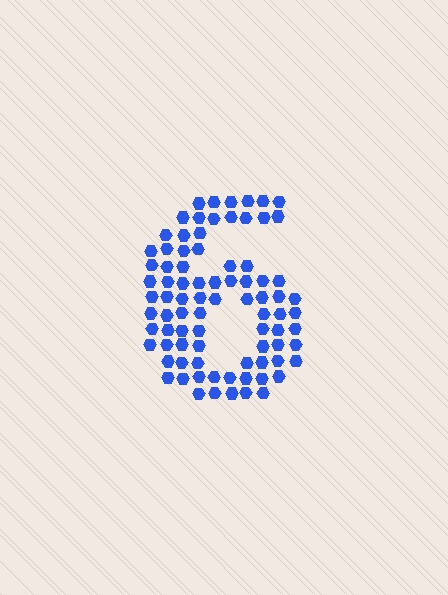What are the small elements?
The small elements are hexagons.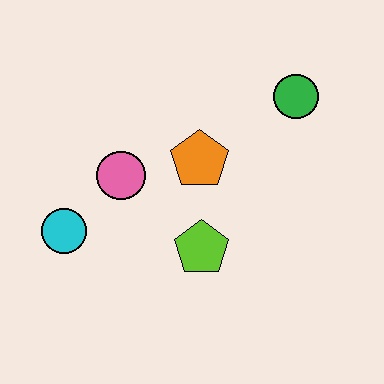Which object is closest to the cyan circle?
The pink circle is closest to the cyan circle.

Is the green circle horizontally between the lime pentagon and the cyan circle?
No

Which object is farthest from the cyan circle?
The green circle is farthest from the cyan circle.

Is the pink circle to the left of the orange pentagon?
Yes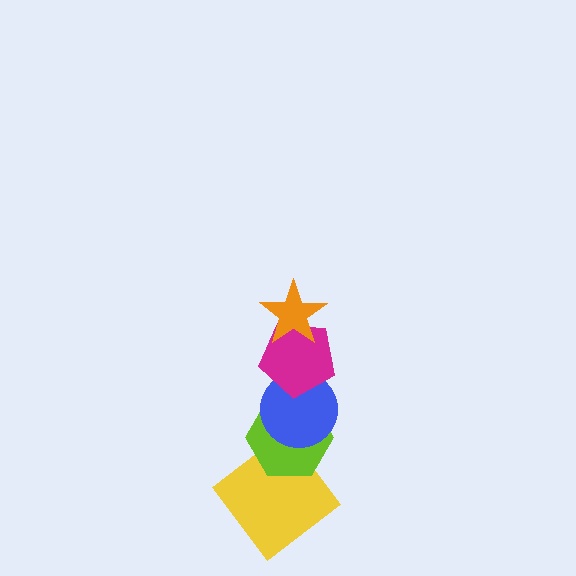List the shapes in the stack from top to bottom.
From top to bottom: the orange star, the magenta pentagon, the blue circle, the lime hexagon, the yellow diamond.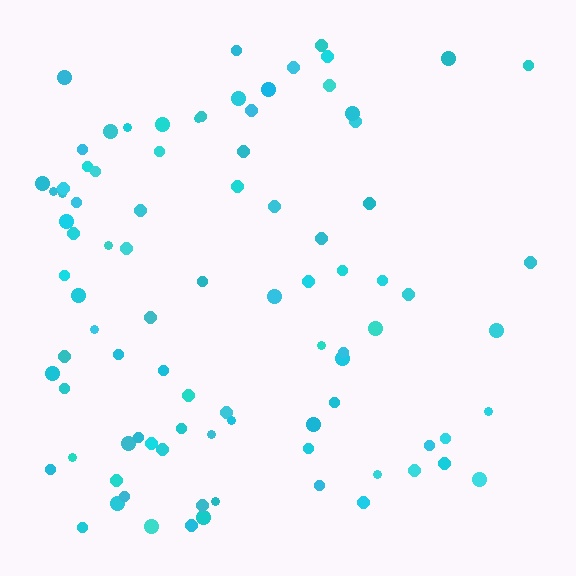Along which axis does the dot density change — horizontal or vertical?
Horizontal.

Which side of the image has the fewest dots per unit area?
The right.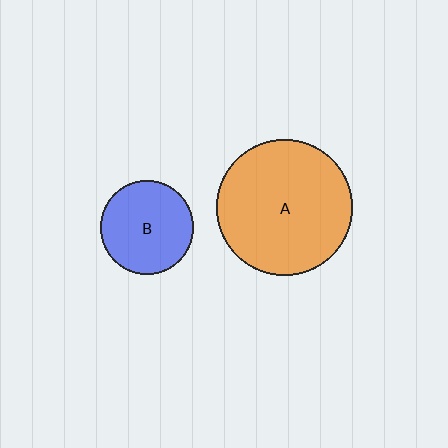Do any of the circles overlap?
No, none of the circles overlap.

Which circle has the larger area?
Circle A (orange).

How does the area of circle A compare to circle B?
Approximately 2.1 times.